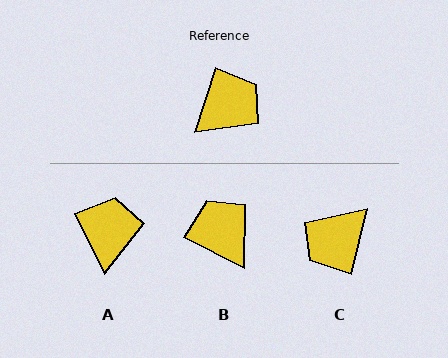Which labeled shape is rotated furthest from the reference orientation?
C, about 175 degrees away.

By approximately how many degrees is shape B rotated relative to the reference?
Approximately 81 degrees counter-clockwise.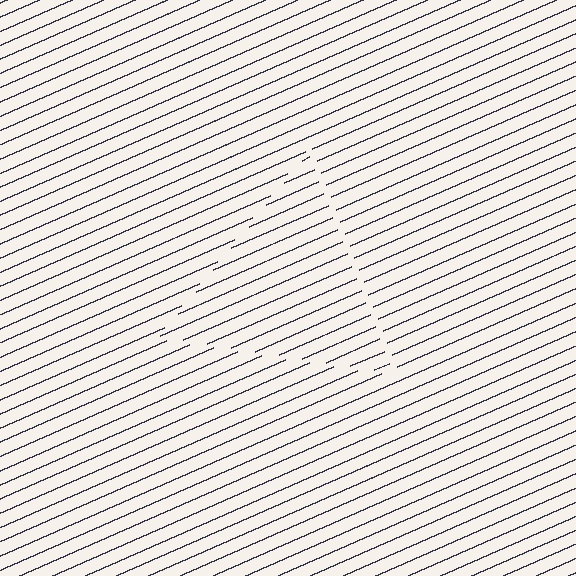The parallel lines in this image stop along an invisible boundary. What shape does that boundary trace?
An illusory triangle. The interior of the shape contains the same grating, shifted by half a period — the contour is defined by the phase discontinuity where line-ends from the inner and outer gratings abut.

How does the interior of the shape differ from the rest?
The interior of the shape contains the same grating, shifted by half a period — the contour is defined by the phase discontinuity where line-ends from the inner and outer gratings abut.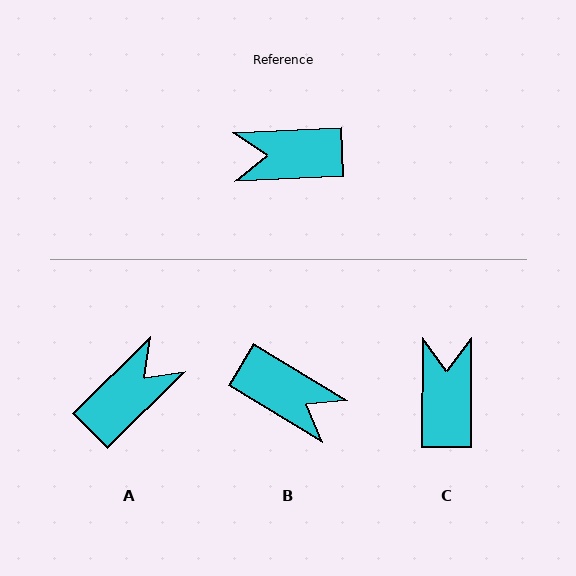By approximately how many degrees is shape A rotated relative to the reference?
Approximately 138 degrees clockwise.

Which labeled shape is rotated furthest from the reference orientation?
B, about 146 degrees away.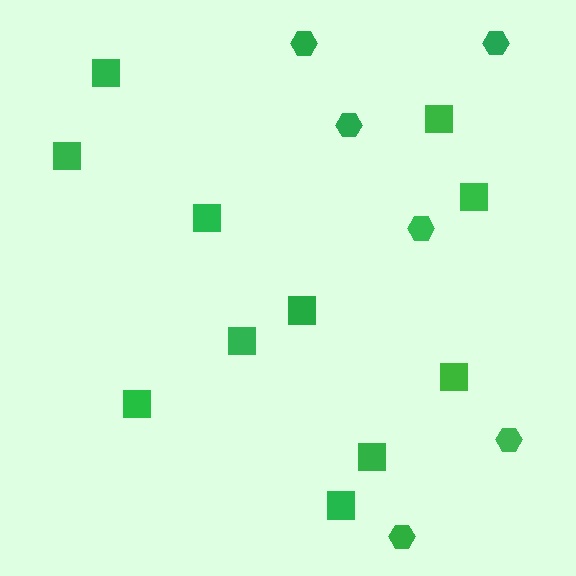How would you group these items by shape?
There are 2 groups: one group of hexagons (6) and one group of squares (11).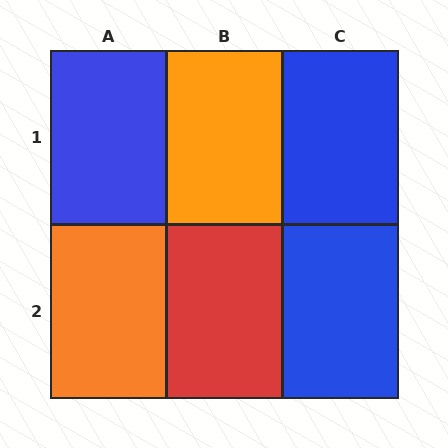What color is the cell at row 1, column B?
Orange.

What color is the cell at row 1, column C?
Blue.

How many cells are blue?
3 cells are blue.